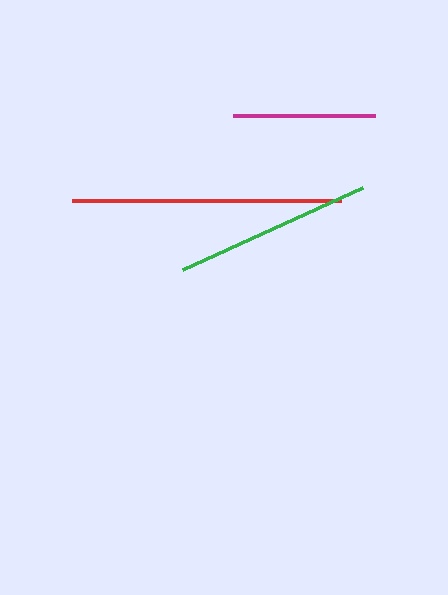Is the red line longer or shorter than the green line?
The red line is longer than the green line.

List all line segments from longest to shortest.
From longest to shortest: red, green, magenta.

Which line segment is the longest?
The red line is the longest at approximately 268 pixels.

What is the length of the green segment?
The green segment is approximately 198 pixels long.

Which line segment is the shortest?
The magenta line is the shortest at approximately 143 pixels.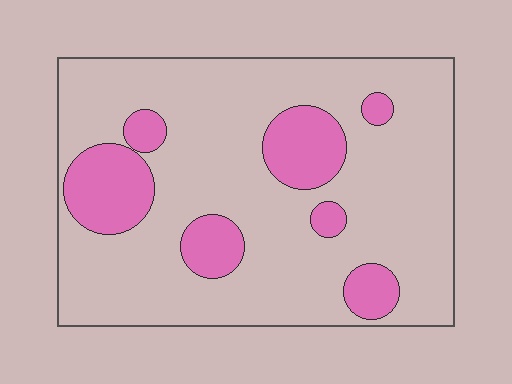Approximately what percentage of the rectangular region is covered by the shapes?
Approximately 20%.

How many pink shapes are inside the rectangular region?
7.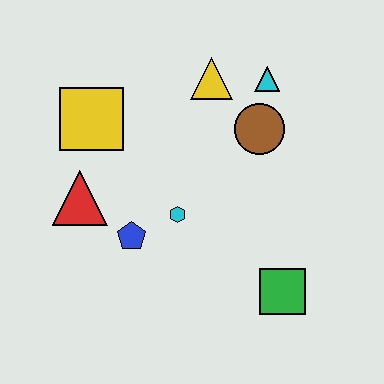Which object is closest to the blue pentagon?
The cyan hexagon is closest to the blue pentagon.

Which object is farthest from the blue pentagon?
The cyan triangle is farthest from the blue pentagon.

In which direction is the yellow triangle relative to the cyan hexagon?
The yellow triangle is above the cyan hexagon.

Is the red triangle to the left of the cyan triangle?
Yes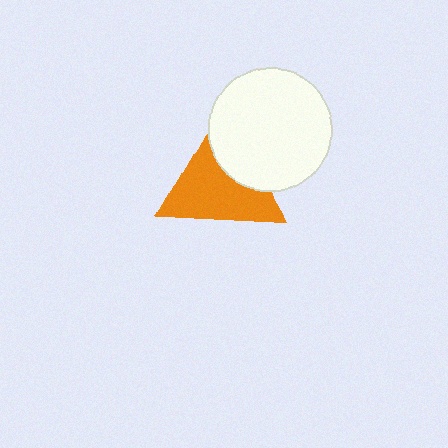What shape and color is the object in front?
The object in front is a white circle.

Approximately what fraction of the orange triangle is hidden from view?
Roughly 33% of the orange triangle is hidden behind the white circle.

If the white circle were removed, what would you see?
You would see the complete orange triangle.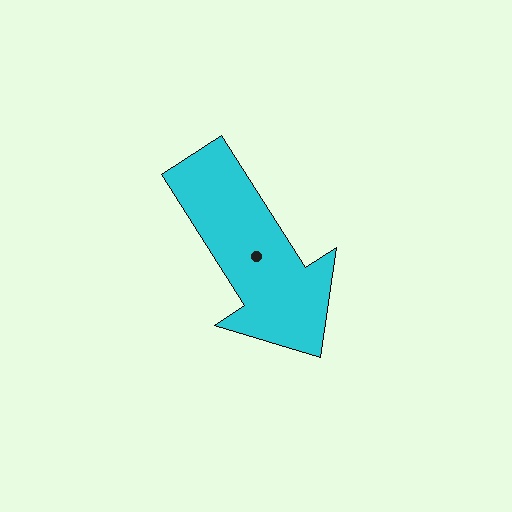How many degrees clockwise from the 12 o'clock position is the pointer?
Approximately 147 degrees.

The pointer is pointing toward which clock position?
Roughly 5 o'clock.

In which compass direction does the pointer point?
Southeast.